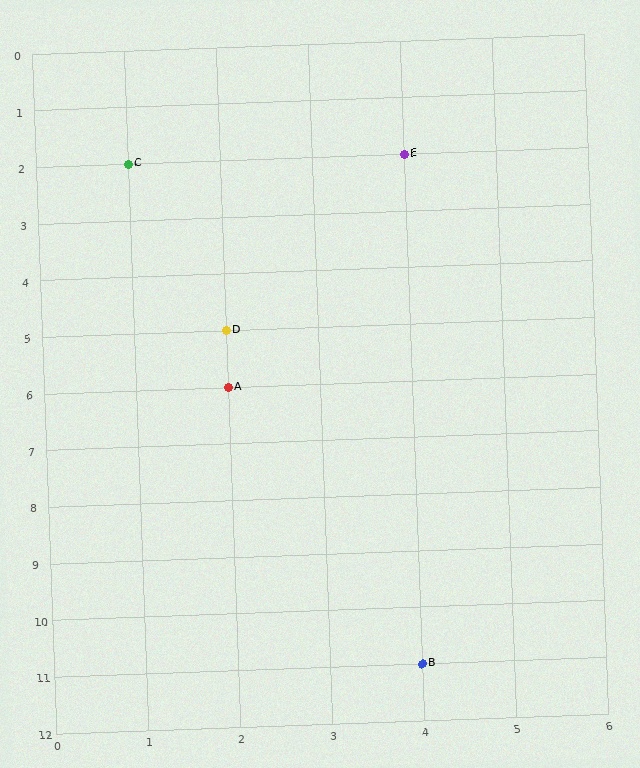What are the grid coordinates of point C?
Point C is at grid coordinates (1, 2).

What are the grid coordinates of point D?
Point D is at grid coordinates (2, 5).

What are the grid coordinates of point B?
Point B is at grid coordinates (4, 11).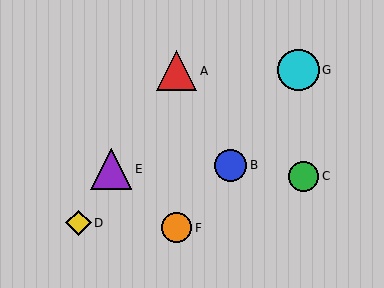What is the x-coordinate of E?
Object E is at x≈111.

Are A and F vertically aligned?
Yes, both are at x≈177.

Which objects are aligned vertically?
Objects A, F are aligned vertically.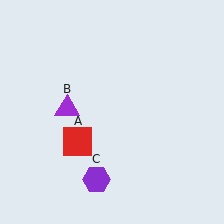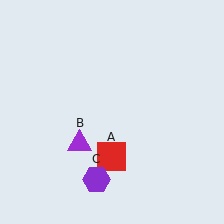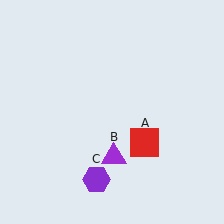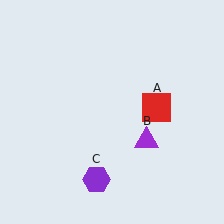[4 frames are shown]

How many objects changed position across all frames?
2 objects changed position: red square (object A), purple triangle (object B).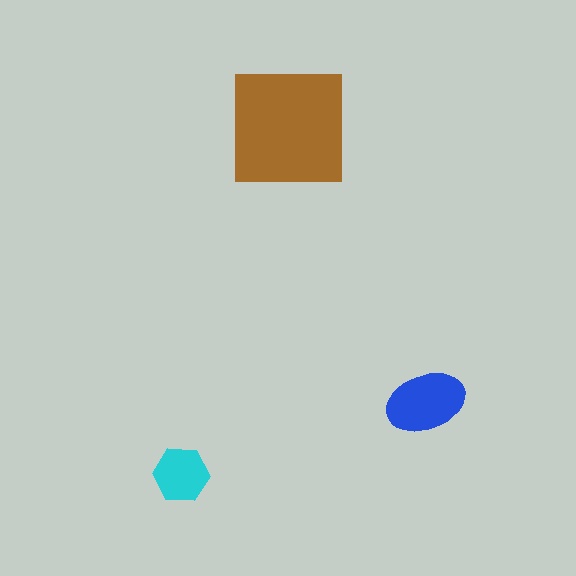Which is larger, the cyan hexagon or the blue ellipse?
The blue ellipse.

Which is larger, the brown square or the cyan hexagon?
The brown square.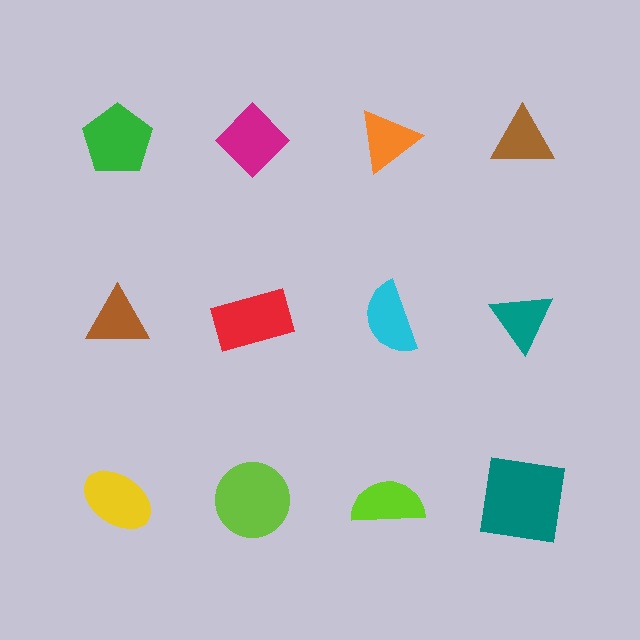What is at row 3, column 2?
A lime circle.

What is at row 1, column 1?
A green pentagon.